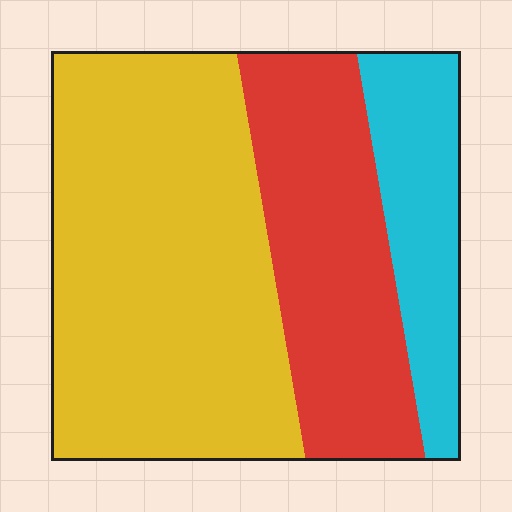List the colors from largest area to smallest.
From largest to smallest: yellow, red, cyan.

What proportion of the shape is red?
Red covers 29% of the shape.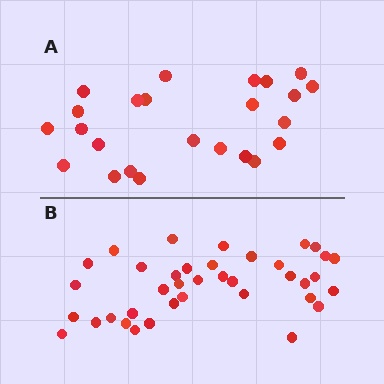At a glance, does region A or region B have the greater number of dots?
Region B (the bottom region) has more dots.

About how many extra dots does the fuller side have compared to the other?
Region B has approximately 15 more dots than region A.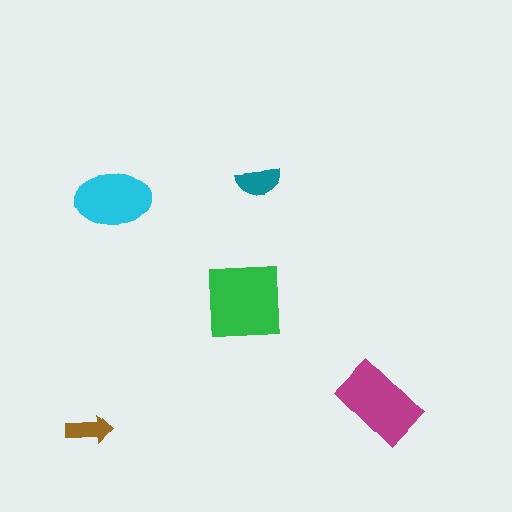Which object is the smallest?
The brown arrow.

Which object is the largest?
The green square.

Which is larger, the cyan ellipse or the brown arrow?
The cyan ellipse.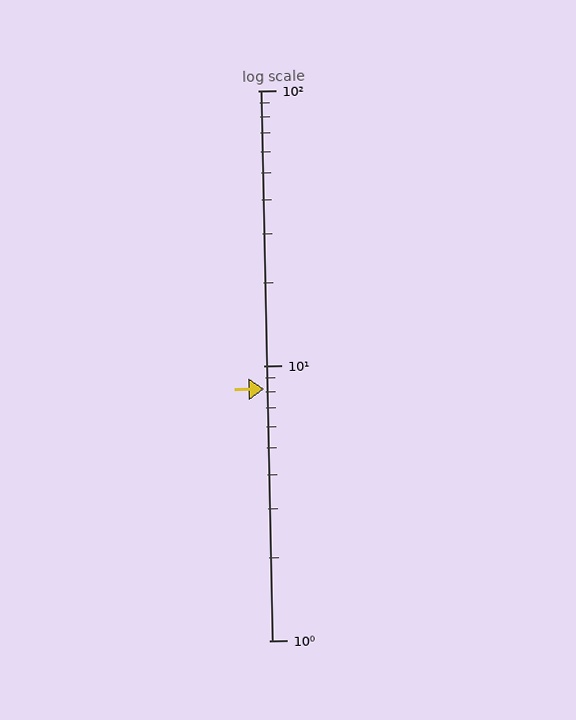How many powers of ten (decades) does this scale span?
The scale spans 2 decades, from 1 to 100.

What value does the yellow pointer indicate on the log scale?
The pointer indicates approximately 8.2.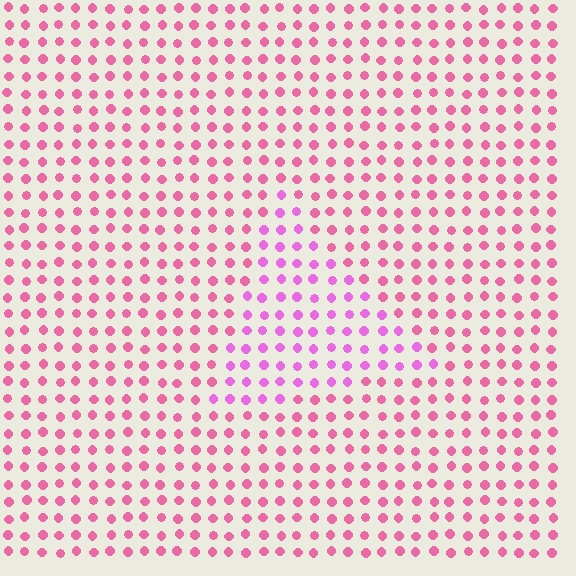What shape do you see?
I see a triangle.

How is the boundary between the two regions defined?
The boundary is defined purely by a slight shift in hue (about 30 degrees). Spacing, size, and orientation are identical on both sides.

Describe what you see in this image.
The image is filled with small pink elements in a uniform arrangement. A triangle-shaped region is visible where the elements are tinted to a slightly different hue, forming a subtle color boundary.